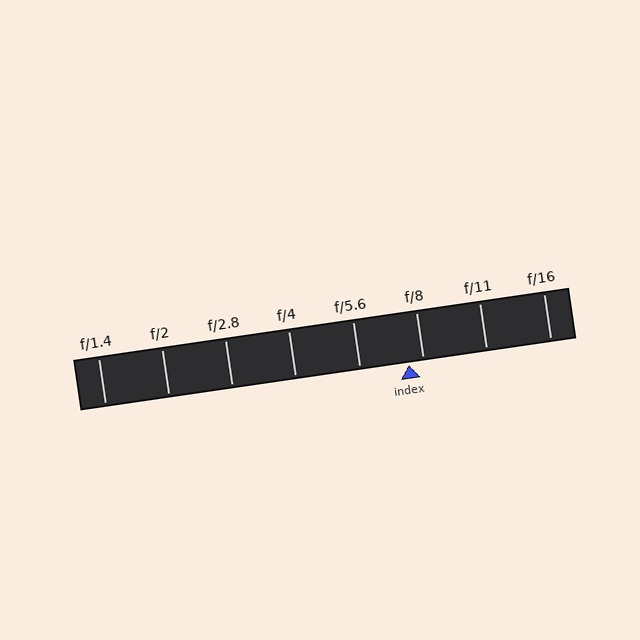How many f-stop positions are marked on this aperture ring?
There are 8 f-stop positions marked.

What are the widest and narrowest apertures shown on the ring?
The widest aperture shown is f/1.4 and the narrowest is f/16.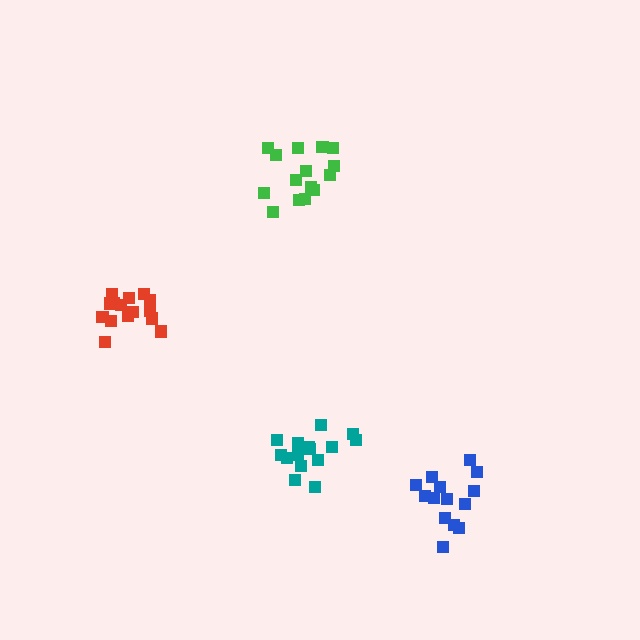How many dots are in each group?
Group 1: 15 dots, Group 2: 15 dots, Group 3: 16 dots, Group 4: 14 dots (60 total).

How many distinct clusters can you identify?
There are 4 distinct clusters.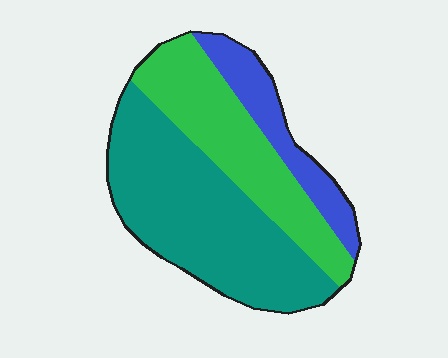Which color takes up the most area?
Teal, at roughly 50%.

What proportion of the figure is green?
Green takes up about one third (1/3) of the figure.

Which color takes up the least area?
Blue, at roughly 15%.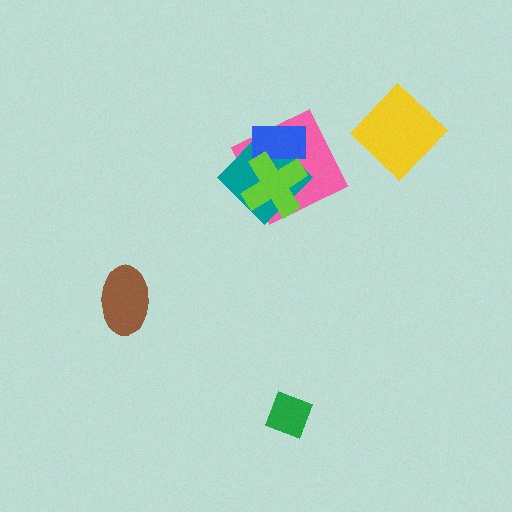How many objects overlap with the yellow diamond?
0 objects overlap with the yellow diamond.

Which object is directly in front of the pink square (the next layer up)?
The teal diamond is directly in front of the pink square.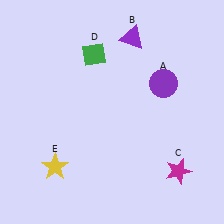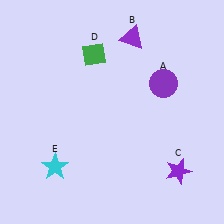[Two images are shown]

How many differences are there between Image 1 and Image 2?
There are 2 differences between the two images.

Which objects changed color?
C changed from magenta to purple. E changed from yellow to cyan.